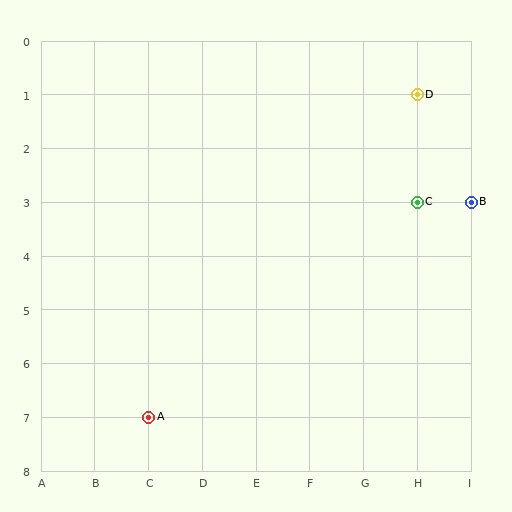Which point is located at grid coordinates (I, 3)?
Point B is at (I, 3).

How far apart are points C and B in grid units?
Points C and B are 1 column apart.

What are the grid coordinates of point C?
Point C is at grid coordinates (H, 3).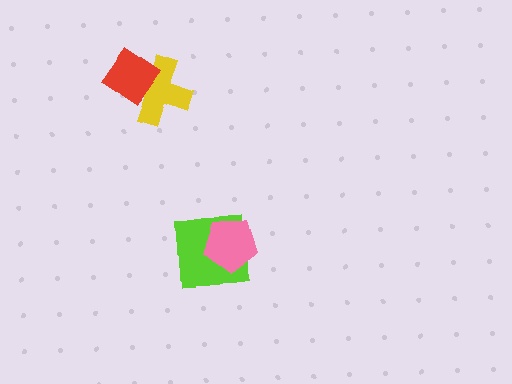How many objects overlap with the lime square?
1 object overlaps with the lime square.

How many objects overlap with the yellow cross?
1 object overlaps with the yellow cross.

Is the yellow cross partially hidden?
Yes, it is partially covered by another shape.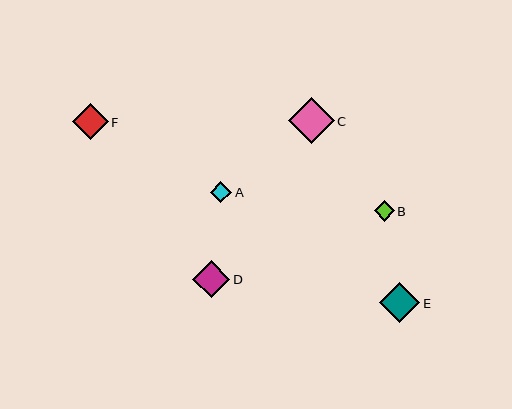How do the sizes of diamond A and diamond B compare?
Diamond A and diamond B are approximately the same size.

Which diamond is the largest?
Diamond C is the largest with a size of approximately 46 pixels.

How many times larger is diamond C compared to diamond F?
Diamond C is approximately 1.3 times the size of diamond F.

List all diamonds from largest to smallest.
From largest to smallest: C, E, D, F, A, B.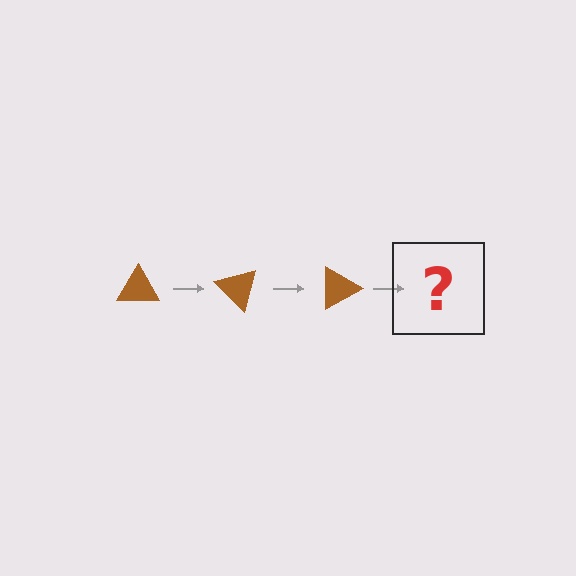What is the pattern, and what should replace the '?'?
The pattern is that the triangle rotates 45 degrees each step. The '?' should be a brown triangle rotated 135 degrees.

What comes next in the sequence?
The next element should be a brown triangle rotated 135 degrees.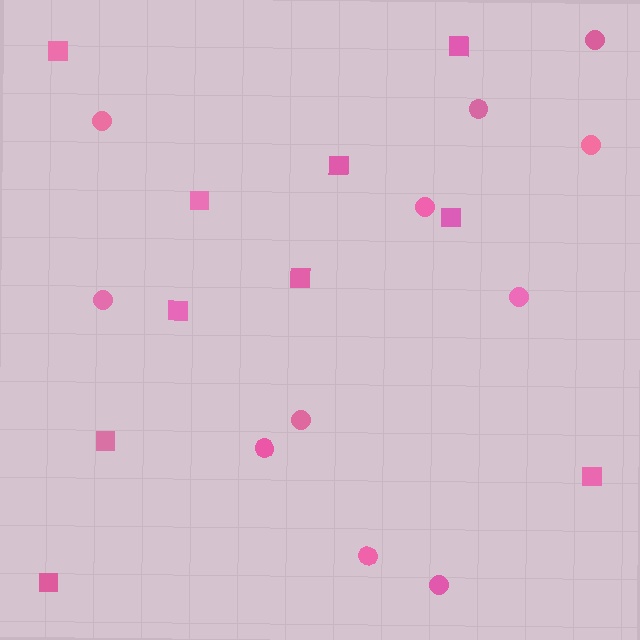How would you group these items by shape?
There are 2 groups: one group of circles (11) and one group of squares (10).